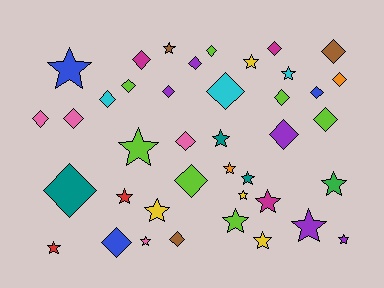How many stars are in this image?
There are 19 stars.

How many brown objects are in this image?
There are 3 brown objects.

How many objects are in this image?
There are 40 objects.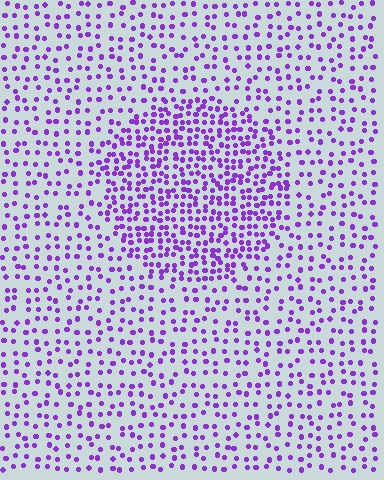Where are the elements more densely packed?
The elements are more densely packed inside the circle boundary.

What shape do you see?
I see a circle.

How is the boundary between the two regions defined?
The boundary is defined by a change in element density (approximately 2.0x ratio). All elements are the same color, size, and shape.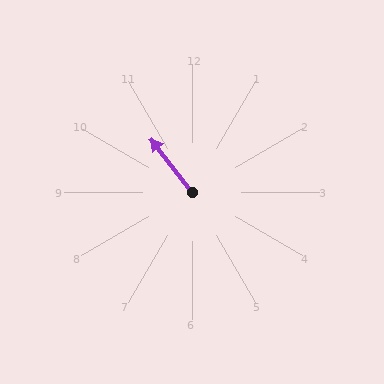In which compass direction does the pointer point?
Northwest.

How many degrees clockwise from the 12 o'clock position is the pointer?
Approximately 322 degrees.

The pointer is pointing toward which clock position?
Roughly 11 o'clock.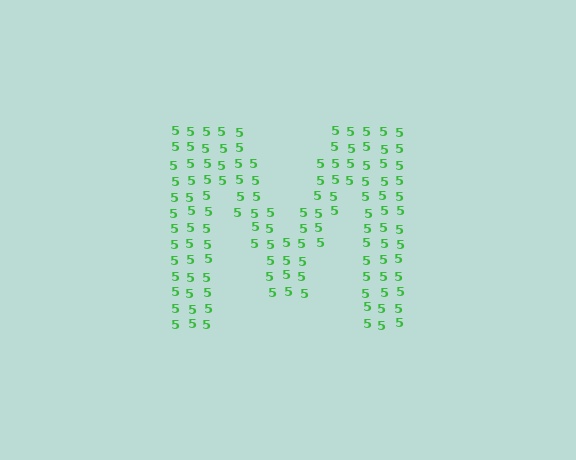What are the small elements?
The small elements are digit 5's.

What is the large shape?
The large shape is the letter M.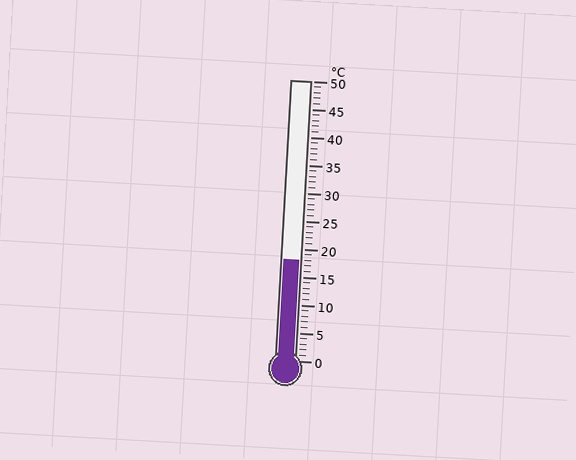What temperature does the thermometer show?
The thermometer shows approximately 18°C.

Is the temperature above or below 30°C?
The temperature is below 30°C.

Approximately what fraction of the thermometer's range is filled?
The thermometer is filled to approximately 35% of its range.